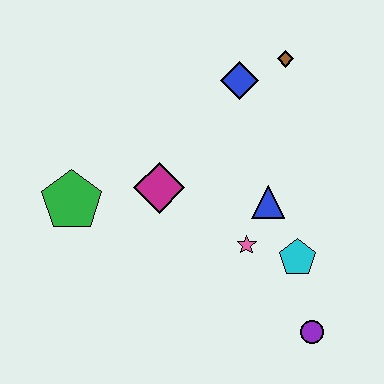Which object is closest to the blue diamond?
The brown diamond is closest to the blue diamond.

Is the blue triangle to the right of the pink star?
Yes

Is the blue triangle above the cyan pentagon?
Yes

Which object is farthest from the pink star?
The brown diamond is farthest from the pink star.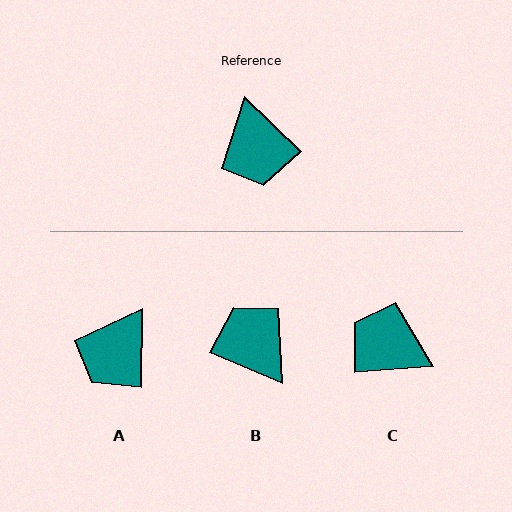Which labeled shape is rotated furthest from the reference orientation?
B, about 160 degrees away.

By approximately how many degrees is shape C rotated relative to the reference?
Approximately 132 degrees clockwise.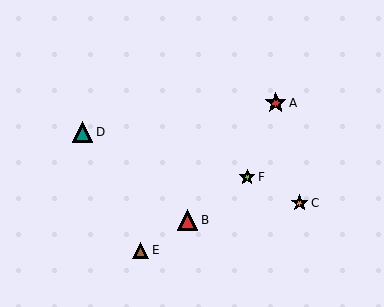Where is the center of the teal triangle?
The center of the teal triangle is at (83, 132).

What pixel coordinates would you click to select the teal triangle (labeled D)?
Click at (83, 132) to select the teal triangle D.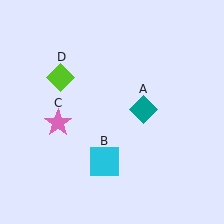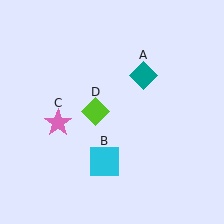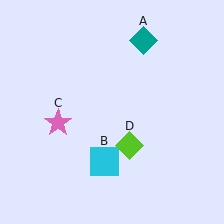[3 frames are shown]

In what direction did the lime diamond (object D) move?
The lime diamond (object D) moved down and to the right.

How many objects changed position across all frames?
2 objects changed position: teal diamond (object A), lime diamond (object D).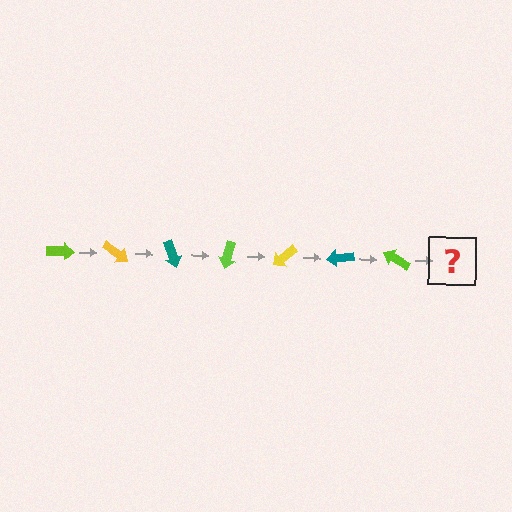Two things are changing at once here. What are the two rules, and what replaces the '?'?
The two rules are that it rotates 35 degrees each step and the color cycles through lime, yellow, and teal. The '?' should be a yellow arrow, rotated 245 degrees from the start.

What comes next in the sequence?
The next element should be a yellow arrow, rotated 245 degrees from the start.